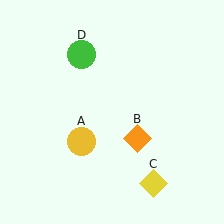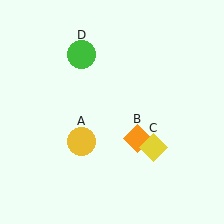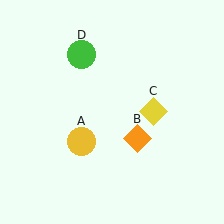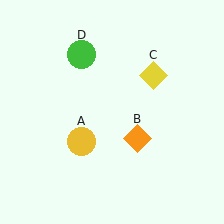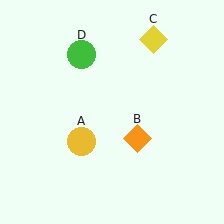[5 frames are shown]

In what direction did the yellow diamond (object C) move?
The yellow diamond (object C) moved up.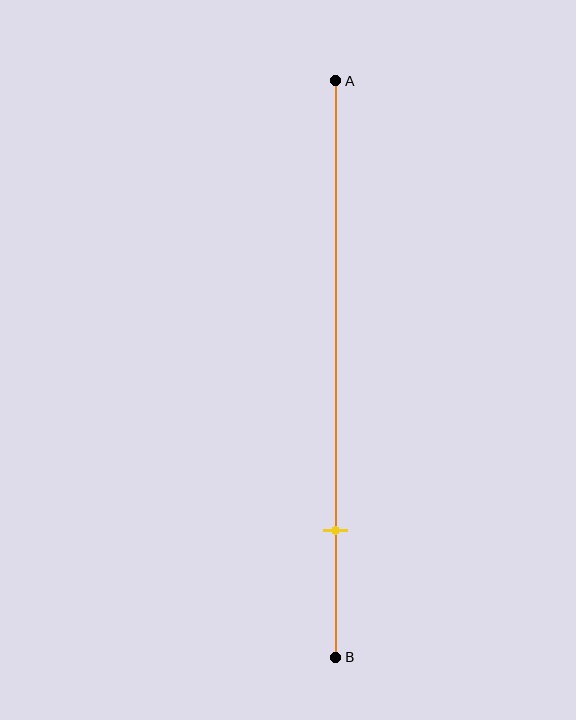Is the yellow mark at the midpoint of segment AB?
No, the mark is at about 80% from A, not at the 50% midpoint.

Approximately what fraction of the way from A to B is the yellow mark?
The yellow mark is approximately 80% of the way from A to B.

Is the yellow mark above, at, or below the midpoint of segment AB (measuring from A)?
The yellow mark is below the midpoint of segment AB.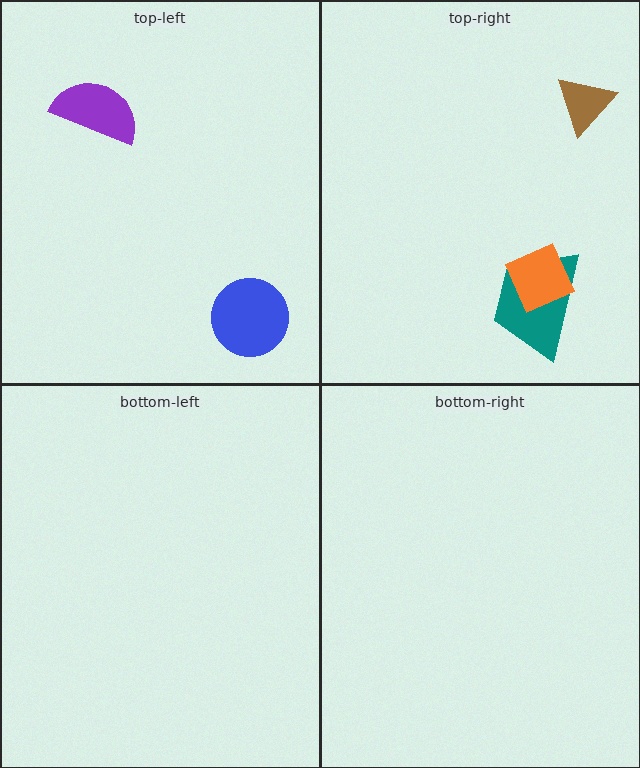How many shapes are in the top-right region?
3.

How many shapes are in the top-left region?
2.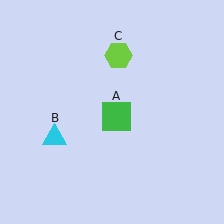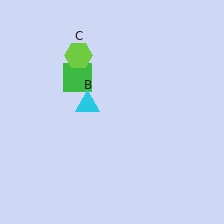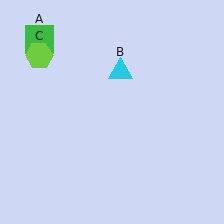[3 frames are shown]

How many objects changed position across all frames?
3 objects changed position: green square (object A), cyan triangle (object B), lime hexagon (object C).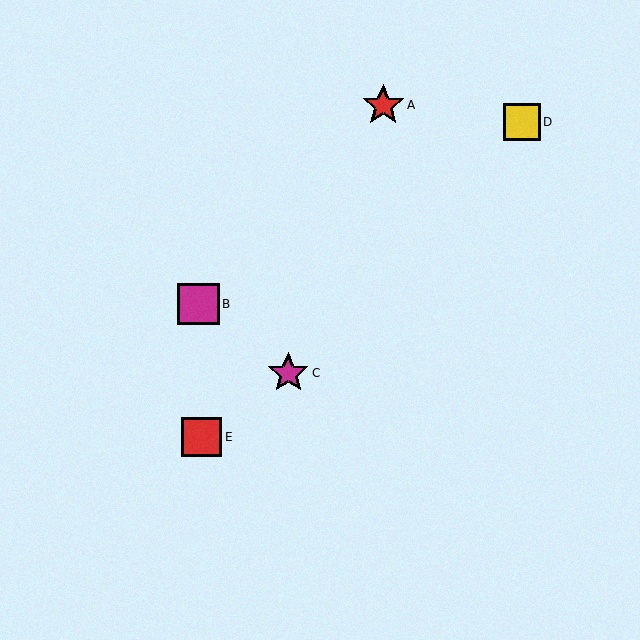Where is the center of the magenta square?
The center of the magenta square is at (199, 304).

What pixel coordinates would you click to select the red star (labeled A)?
Click at (383, 105) to select the red star A.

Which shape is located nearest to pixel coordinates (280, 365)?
The magenta star (labeled C) at (288, 373) is nearest to that location.